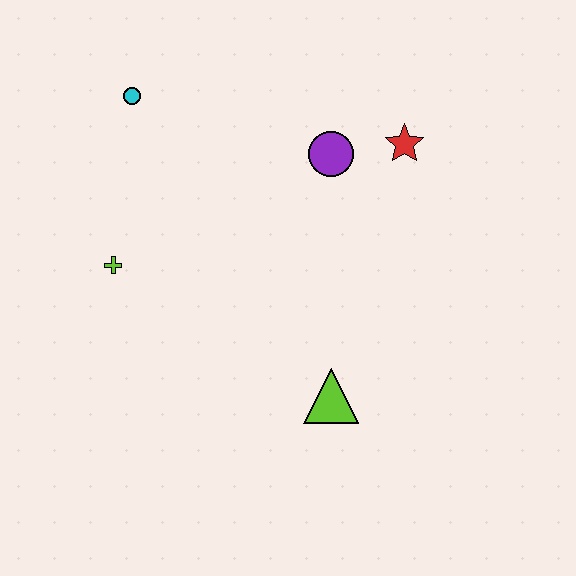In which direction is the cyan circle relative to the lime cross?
The cyan circle is above the lime cross.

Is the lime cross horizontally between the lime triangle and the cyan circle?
No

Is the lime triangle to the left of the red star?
Yes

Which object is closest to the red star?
The purple circle is closest to the red star.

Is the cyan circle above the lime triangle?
Yes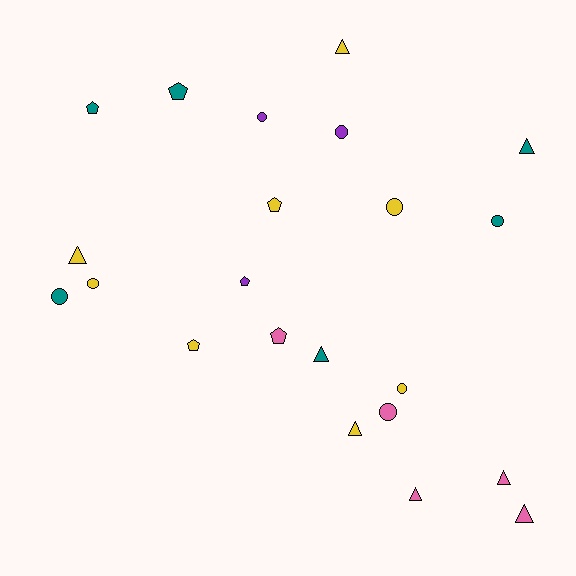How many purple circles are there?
There are 2 purple circles.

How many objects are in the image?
There are 22 objects.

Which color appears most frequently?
Yellow, with 8 objects.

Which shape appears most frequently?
Circle, with 8 objects.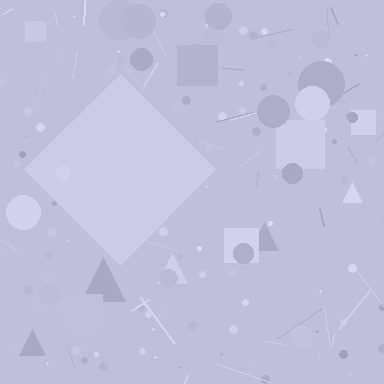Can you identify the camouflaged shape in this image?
The camouflaged shape is a diamond.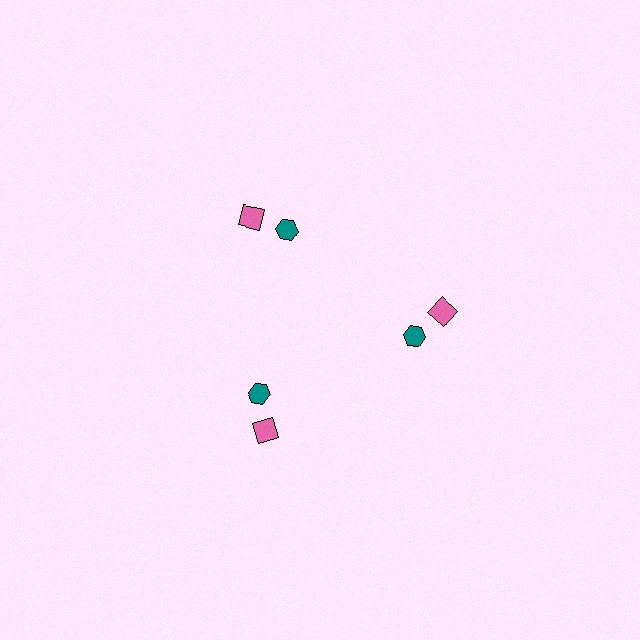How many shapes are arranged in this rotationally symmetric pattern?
There are 6 shapes, arranged in 3 groups of 2.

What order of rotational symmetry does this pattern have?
This pattern has 3-fold rotational symmetry.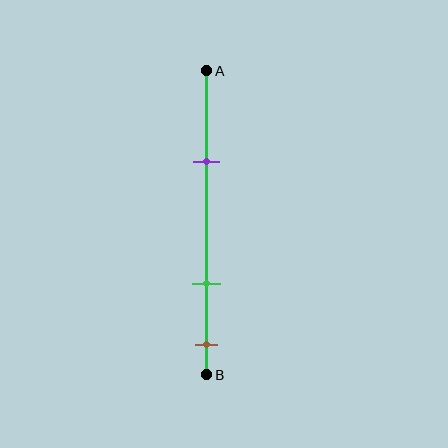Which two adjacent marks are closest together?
The green and brown marks are the closest adjacent pair.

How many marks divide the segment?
There are 3 marks dividing the segment.